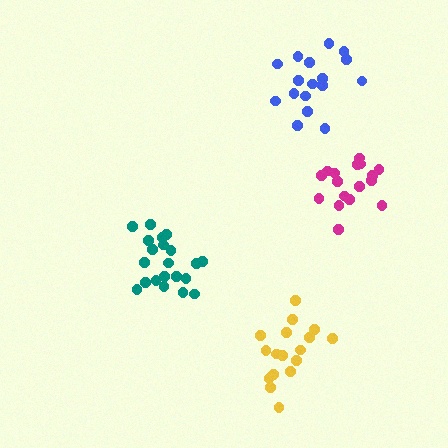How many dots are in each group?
Group 1: 21 dots, Group 2: 17 dots, Group 3: 17 dots, Group 4: 18 dots (73 total).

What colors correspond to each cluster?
The clusters are colored: teal, yellow, blue, magenta.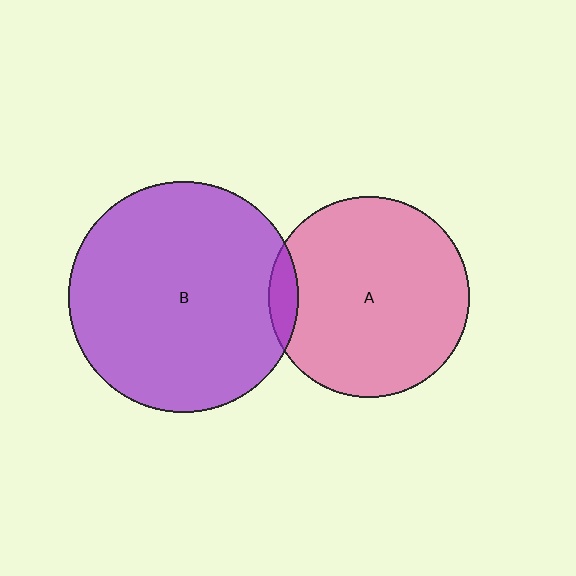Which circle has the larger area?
Circle B (purple).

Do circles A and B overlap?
Yes.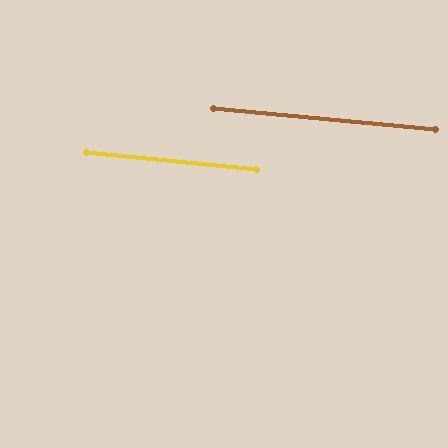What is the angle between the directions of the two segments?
Approximately 0 degrees.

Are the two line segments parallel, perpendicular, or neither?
Parallel — their directions differ by only 0.2°.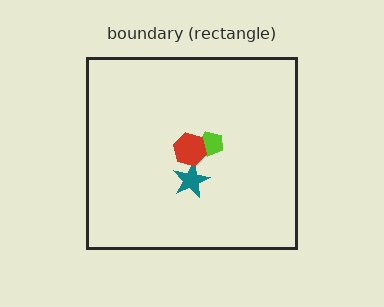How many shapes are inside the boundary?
3 inside, 0 outside.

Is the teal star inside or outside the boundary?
Inside.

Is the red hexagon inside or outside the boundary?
Inside.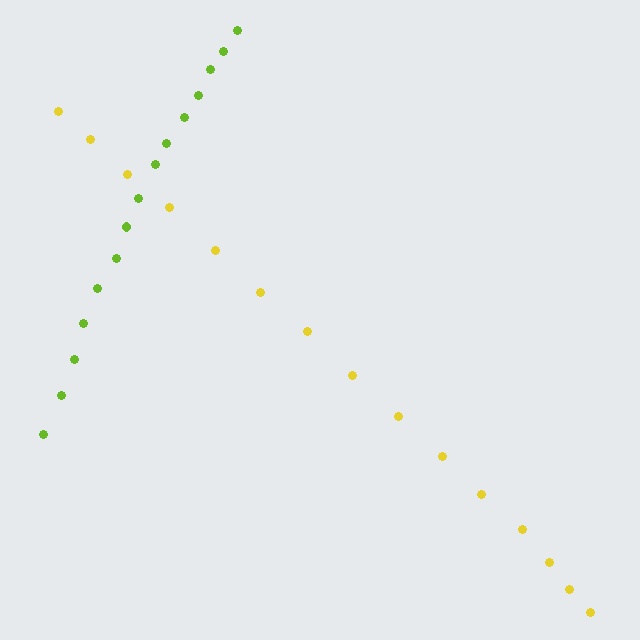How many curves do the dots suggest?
There are 2 distinct paths.